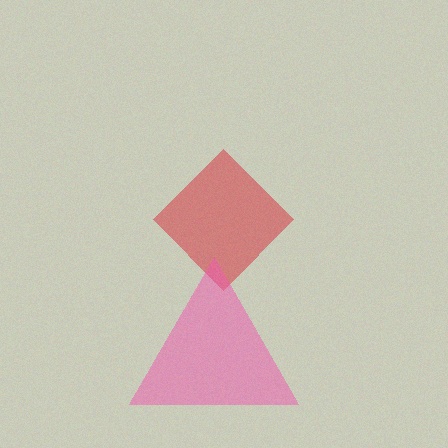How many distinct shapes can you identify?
There are 2 distinct shapes: a red diamond, a pink triangle.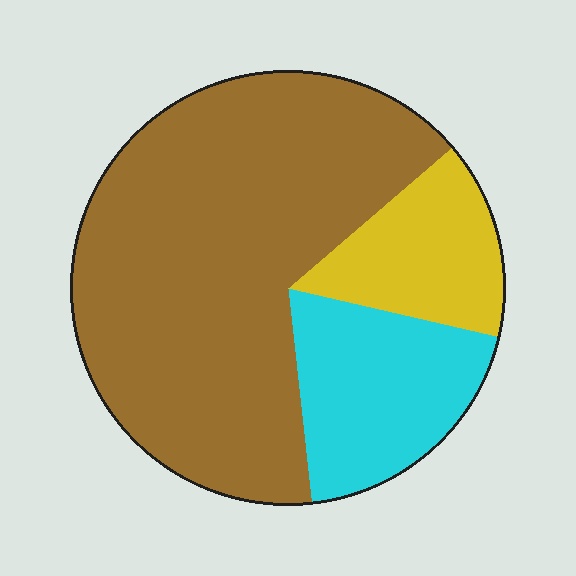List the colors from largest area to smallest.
From largest to smallest: brown, cyan, yellow.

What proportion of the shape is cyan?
Cyan covers roughly 20% of the shape.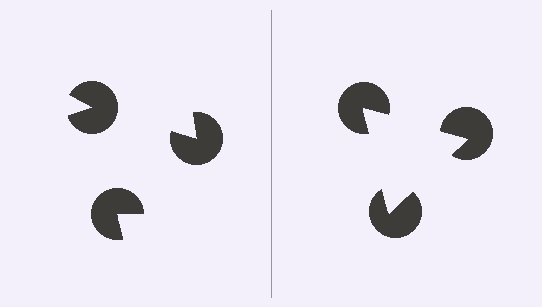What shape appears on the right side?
An illusory triangle.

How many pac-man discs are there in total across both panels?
6 — 3 on each side.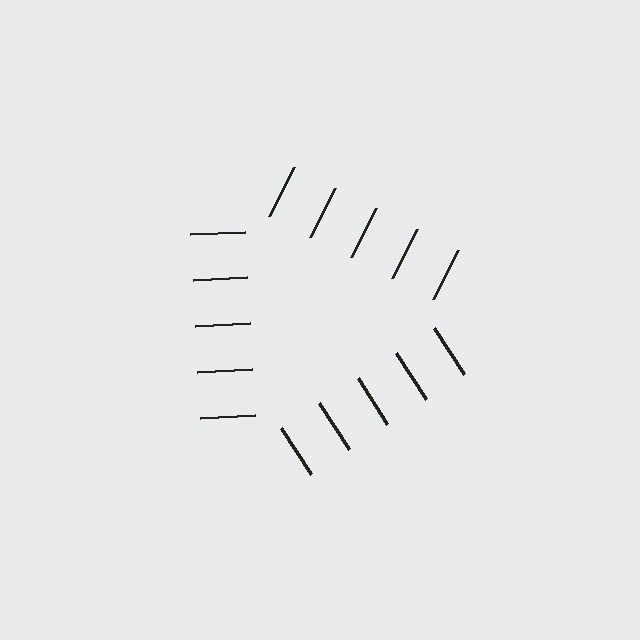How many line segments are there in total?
15 — 5 along each of the 3 edges.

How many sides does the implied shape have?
3 sides — the line-ends trace a triangle.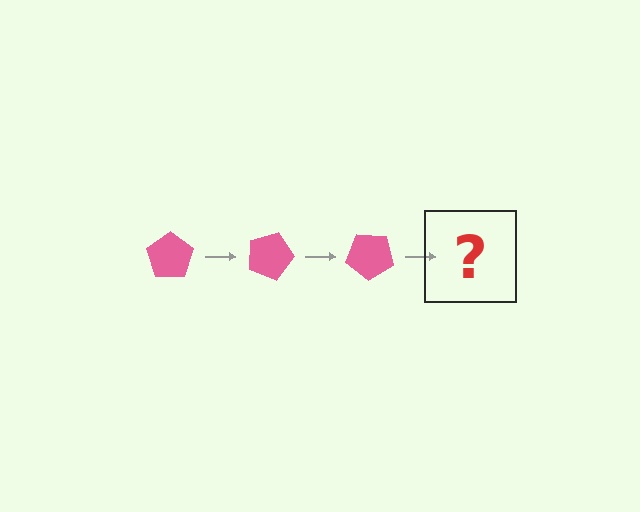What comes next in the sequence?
The next element should be a pink pentagon rotated 60 degrees.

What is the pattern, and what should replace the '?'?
The pattern is that the pentagon rotates 20 degrees each step. The '?' should be a pink pentagon rotated 60 degrees.